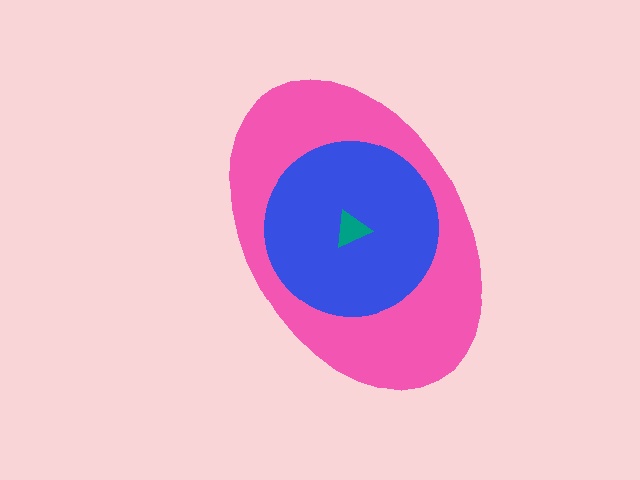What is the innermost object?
The teal triangle.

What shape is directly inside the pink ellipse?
The blue circle.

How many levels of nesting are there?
3.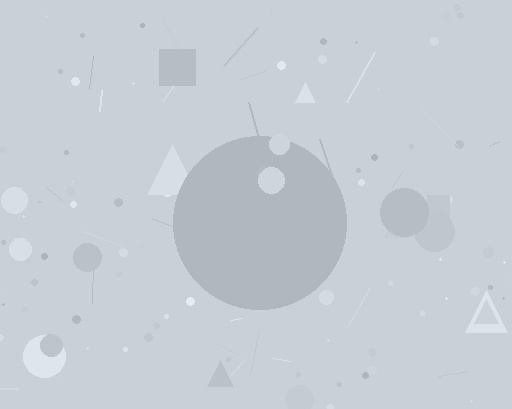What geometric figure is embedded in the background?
A circle is embedded in the background.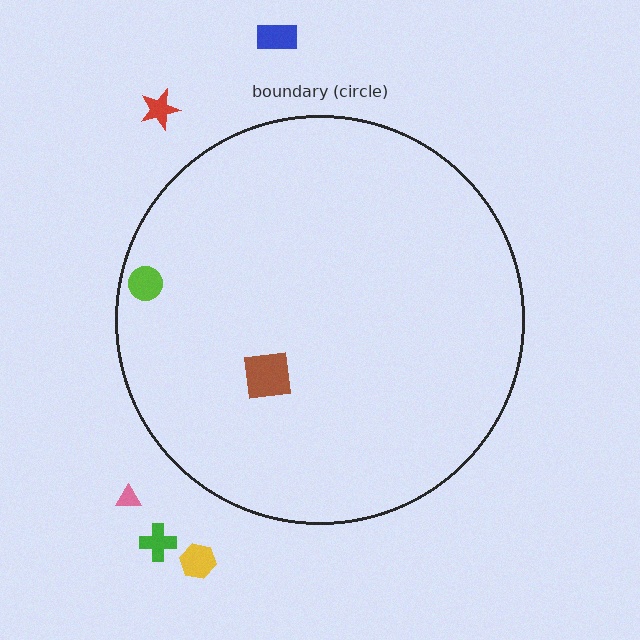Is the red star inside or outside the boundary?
Outside.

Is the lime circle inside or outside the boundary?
Inside.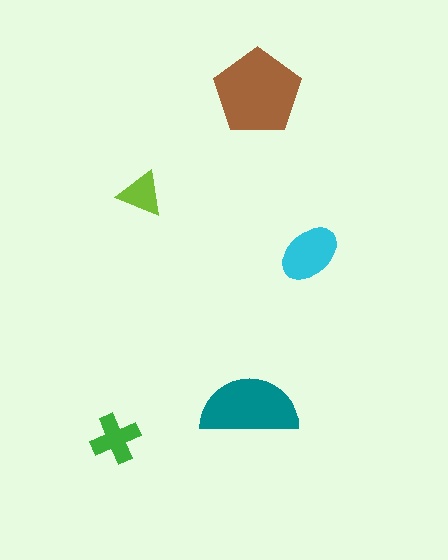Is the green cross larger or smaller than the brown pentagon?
Smaller.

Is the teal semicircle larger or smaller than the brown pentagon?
Smaller.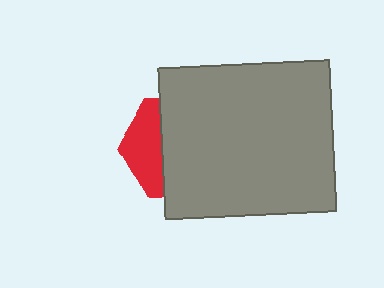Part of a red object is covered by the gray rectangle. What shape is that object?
It is a hexagon.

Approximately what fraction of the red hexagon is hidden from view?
Roughly 65% of the red hexagon is hidden behind the gray rectangle.